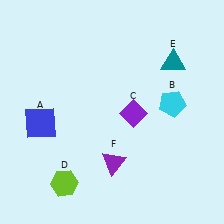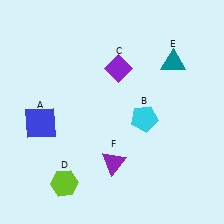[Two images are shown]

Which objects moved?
The objects that moved are: the cyan pentagon (B), the purple diamond (C).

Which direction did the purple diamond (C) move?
The purple diamond (C) moved up.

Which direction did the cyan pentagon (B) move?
The cyan pentagon (B) moved left.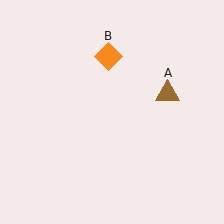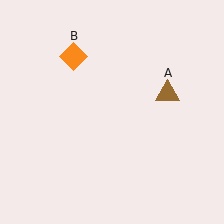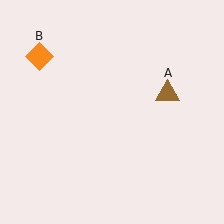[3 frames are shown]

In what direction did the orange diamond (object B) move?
The orange diamond (object B) moved left.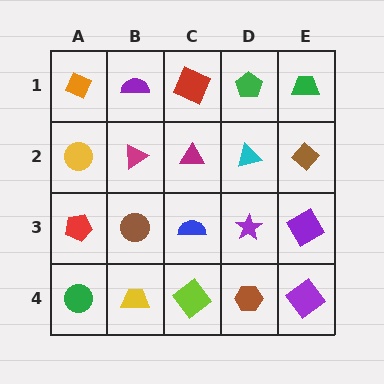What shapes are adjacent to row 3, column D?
A cyan triangle (row 2, column D), a brown hexagon (row 4, column D), a blue semicircle (row 3, column C), a purple square (row 3, column E).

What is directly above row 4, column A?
A red pentagon.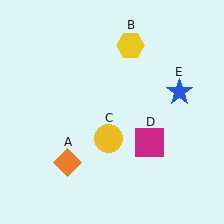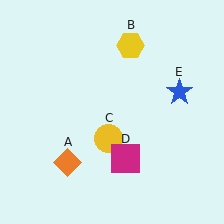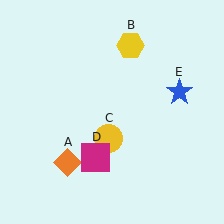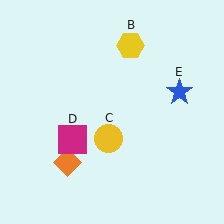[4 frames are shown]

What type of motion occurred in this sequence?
The magenta square (object D) rotated clockwise around the center of the scene.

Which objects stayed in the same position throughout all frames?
Orange diamond (object A) and yellow hexagon (object B) and yellow circle (object C) and blue star (object E) remained stationary.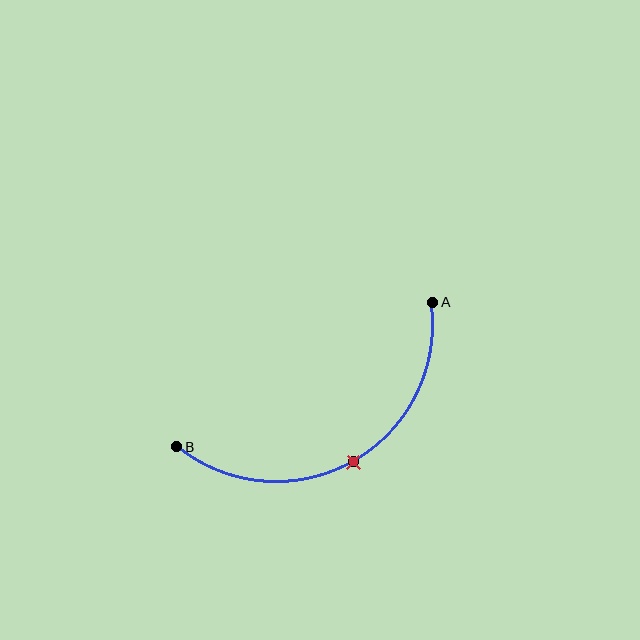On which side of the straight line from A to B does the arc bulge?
The arc bulges below the straight line connecting A and B.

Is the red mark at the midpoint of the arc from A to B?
Yes. The red mark lies on the arc at equal arc-length from both A and B — it is the arc midpoint.